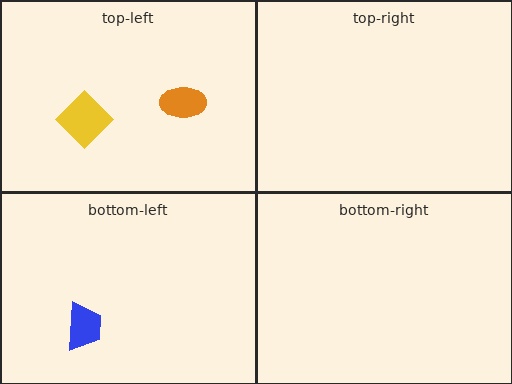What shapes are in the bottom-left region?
The blue trapezoid.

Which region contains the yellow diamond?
The top-left region.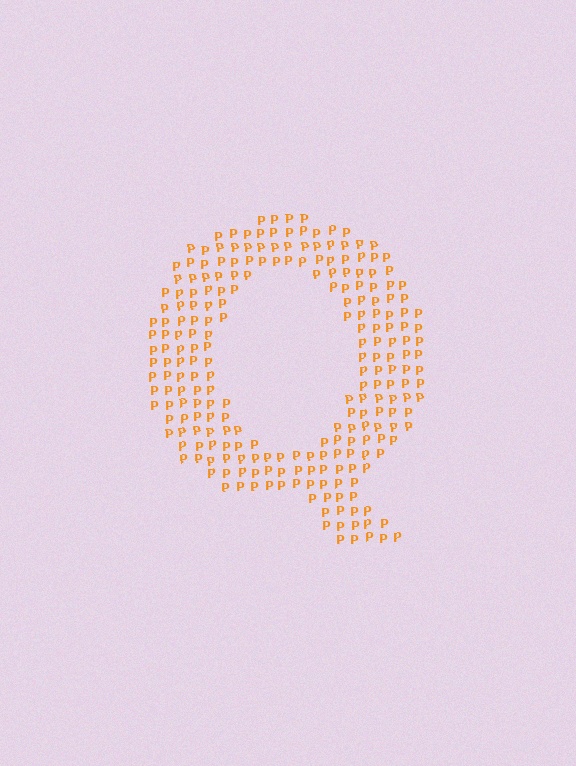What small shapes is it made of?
It is made of small letter P's.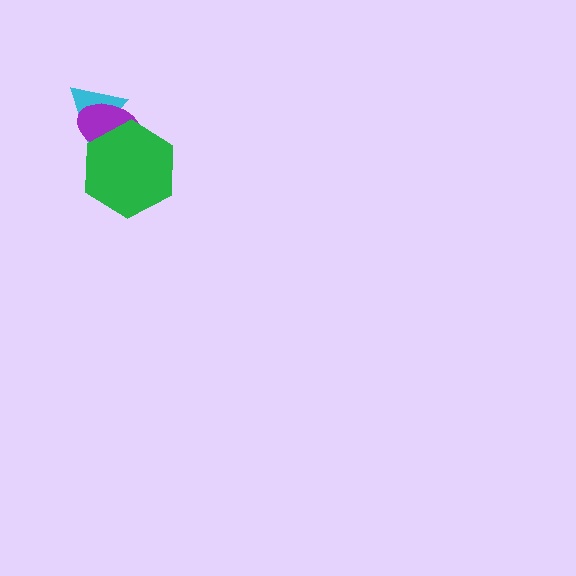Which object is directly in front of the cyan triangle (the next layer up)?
The purple ellipse is directly in front of the cyan triangle.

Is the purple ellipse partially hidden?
Yes, it is partially covered by another shape.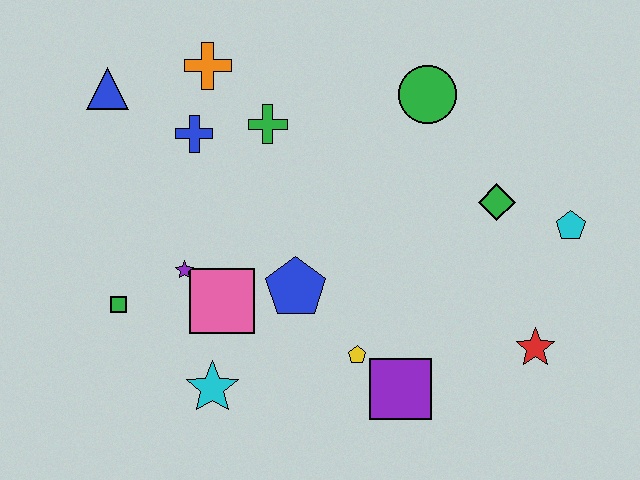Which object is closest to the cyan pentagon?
The green diamond is closest to the cyan pentagon.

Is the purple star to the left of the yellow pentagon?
Yes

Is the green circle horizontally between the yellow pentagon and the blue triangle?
No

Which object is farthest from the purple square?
The blue triangle is farthest from the purple square.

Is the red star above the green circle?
No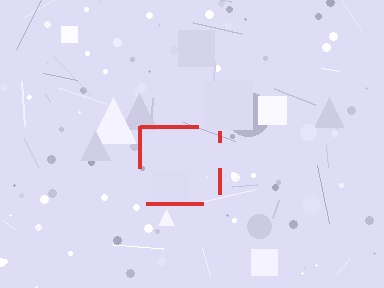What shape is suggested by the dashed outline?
The dashed outline suggests a square.